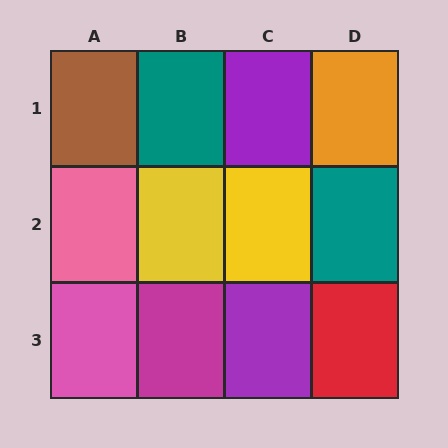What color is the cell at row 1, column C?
Purple.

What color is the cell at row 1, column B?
Teal.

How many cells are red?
1 cell is red.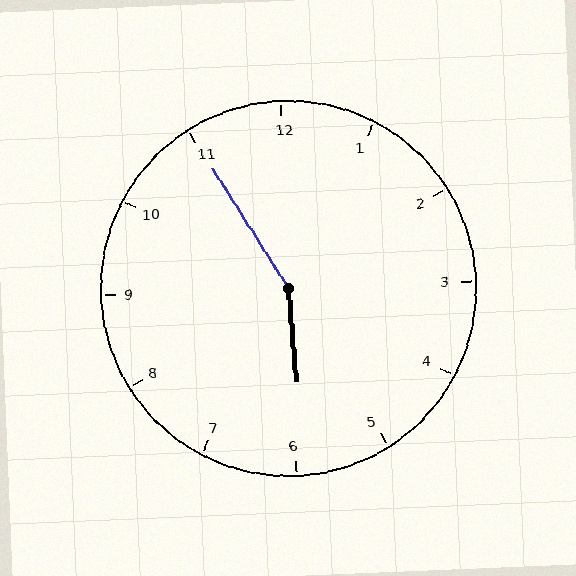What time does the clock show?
5:55.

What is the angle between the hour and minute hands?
Approximately 152 degrees.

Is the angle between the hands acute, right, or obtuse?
It is obtuse.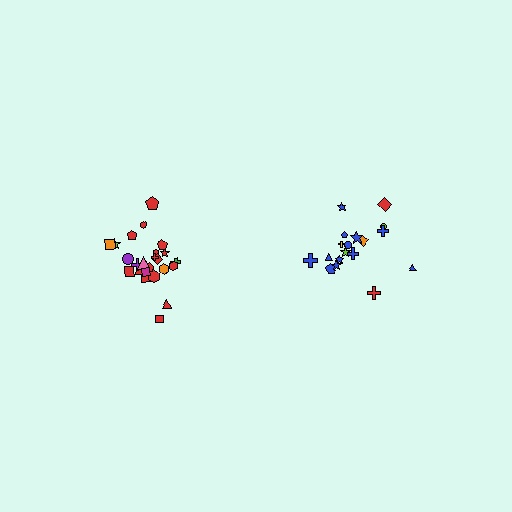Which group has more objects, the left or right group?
The left group.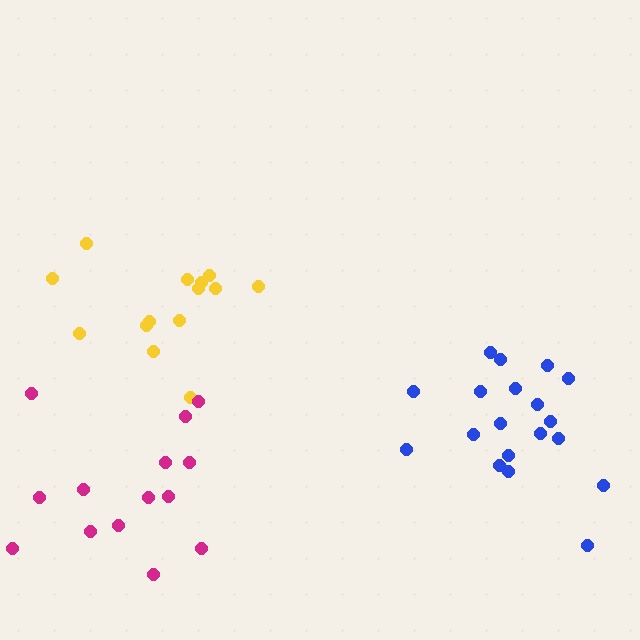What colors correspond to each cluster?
The clusters are colored: yellow, magenta, blue.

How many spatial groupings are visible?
There are 3 spatial groupings.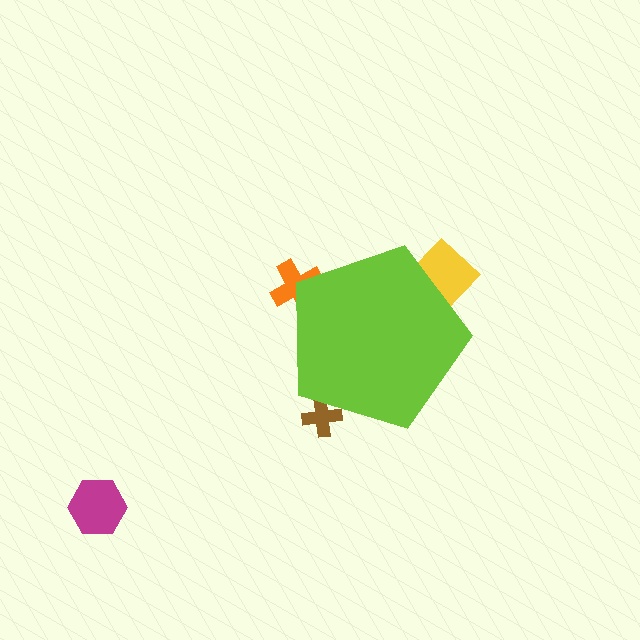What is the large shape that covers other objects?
A lime pentagon.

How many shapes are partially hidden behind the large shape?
3 shapes are partially hidden.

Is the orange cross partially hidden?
Yes, the orange cross is partially hidden behind the lime pentagon.